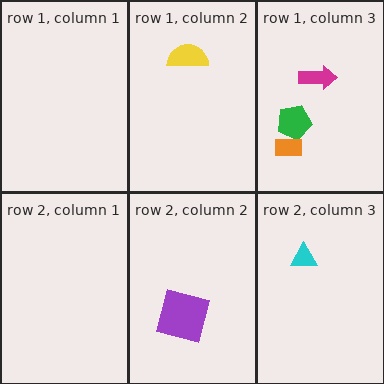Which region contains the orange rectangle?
The row 1, column 3 region.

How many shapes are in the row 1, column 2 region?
1.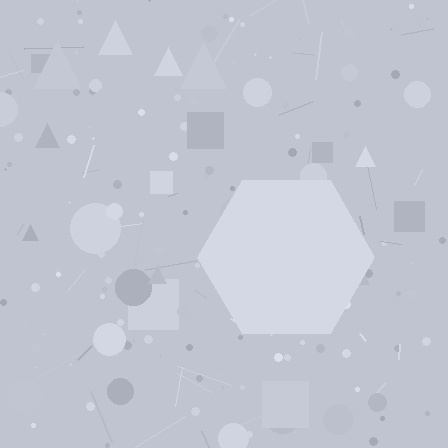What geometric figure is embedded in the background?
A hexagon is embedded in the background.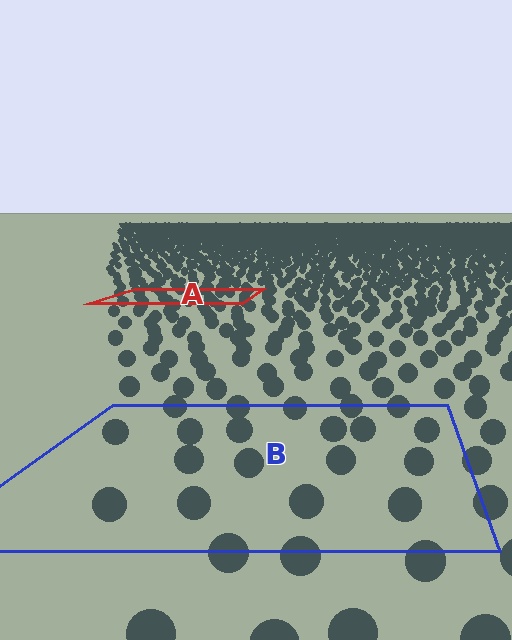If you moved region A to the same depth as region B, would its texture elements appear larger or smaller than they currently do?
They would appear larger. At a closer depth, the same texture elements are projected at a bigger on-screen size.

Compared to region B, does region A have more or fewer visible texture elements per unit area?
Region A has more texture elements per unit area — they are packed more densely because it is farther away.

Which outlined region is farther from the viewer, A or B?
Region A is farther from the viewer — the texture elements inside it appear smaller and more densely packed.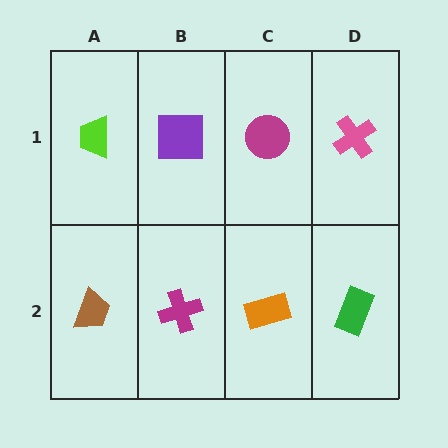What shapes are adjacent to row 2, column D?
A pink cross (row 1, column D), an orange rectangle (row 2, column C).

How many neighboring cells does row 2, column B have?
3.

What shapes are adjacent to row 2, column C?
A magenta circle (row 1, column C), a magenta cross (row 2, column B), a green rectangle (row 2, column D).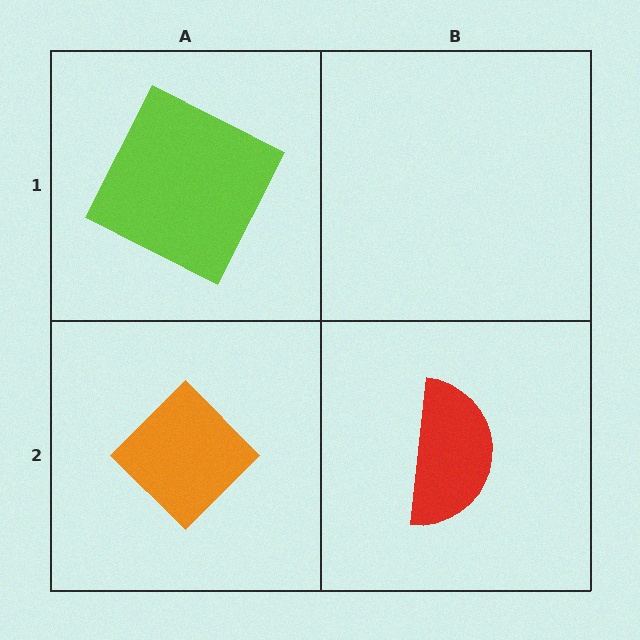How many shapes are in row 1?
1 shape.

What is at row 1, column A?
A lime square.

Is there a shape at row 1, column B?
No, that cell is empty.